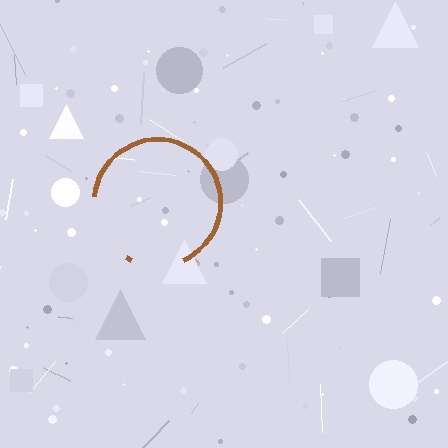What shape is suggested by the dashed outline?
The dashed outline suggests a circle.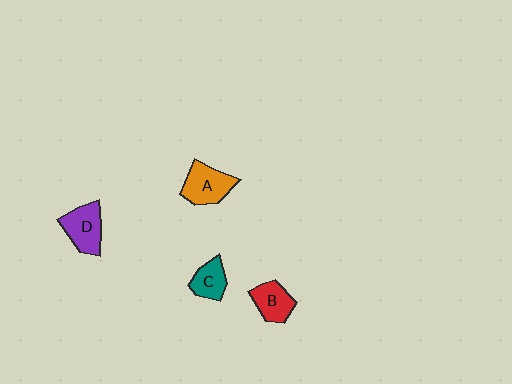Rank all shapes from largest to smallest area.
From largest to smallest: A (orange), D (purple), B (red), C (teal).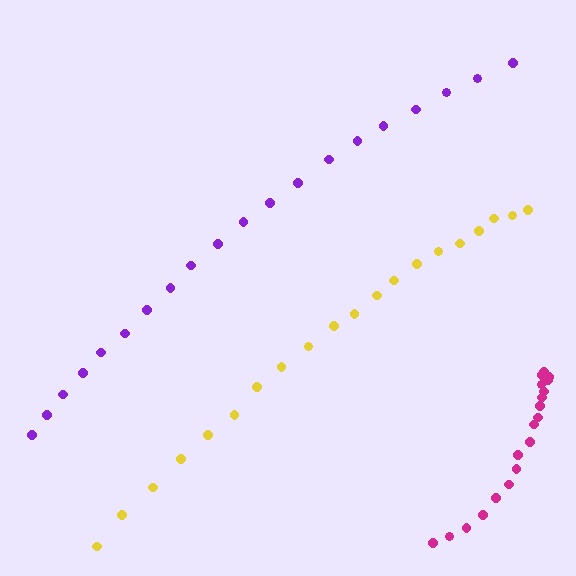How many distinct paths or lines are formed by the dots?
There are 3 distinct paths.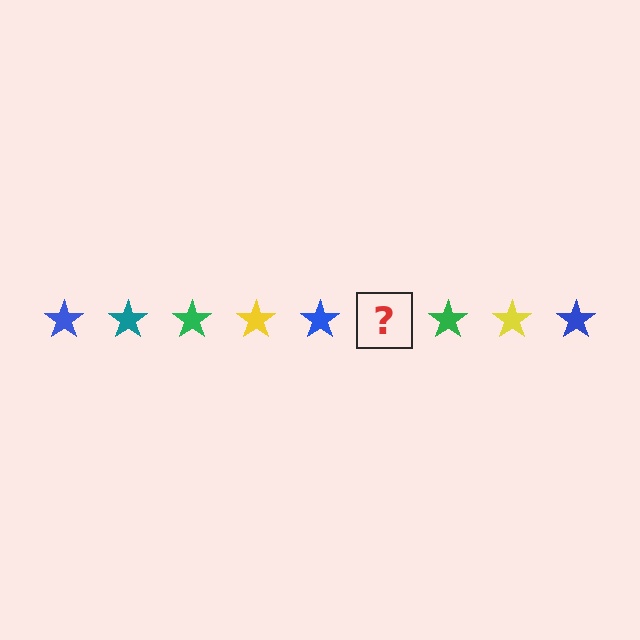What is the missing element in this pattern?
The missing element is a teal star.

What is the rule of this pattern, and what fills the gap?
The rule is that the pattern cycles through blue, teal, green, yellow stars. The gap should be filled with a teal star.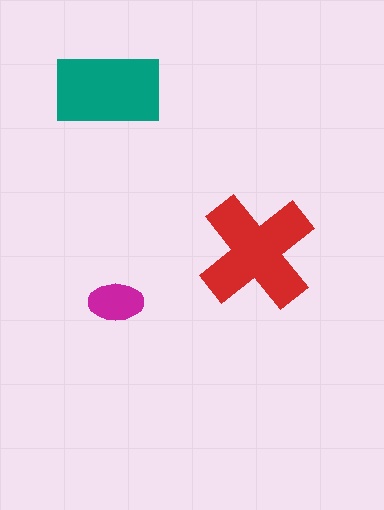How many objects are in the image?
There are 3 objects in the image.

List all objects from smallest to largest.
The magenta ellipse, the teal rectangle, the red cross.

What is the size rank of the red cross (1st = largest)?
1st.